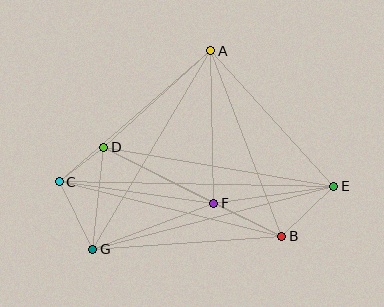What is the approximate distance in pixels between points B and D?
The distance between B and D is approximately 199 pixels.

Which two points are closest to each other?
Points C and D are closest to each other.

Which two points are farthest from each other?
Points C and E are farthest from each other.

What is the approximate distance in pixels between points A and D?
The distance between A and D is approximately 144 pixels.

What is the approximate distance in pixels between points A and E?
The distance between A and E is approximately 183 pixels.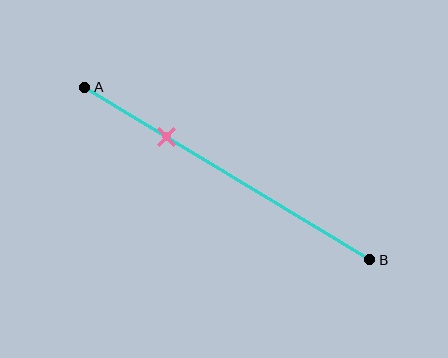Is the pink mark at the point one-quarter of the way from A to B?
No, the mark is at about 30% from A, not at the 25% one-quarter point.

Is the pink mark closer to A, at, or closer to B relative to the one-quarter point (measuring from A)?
The pink mark is closer to point B than the one-quarter point of segment AB.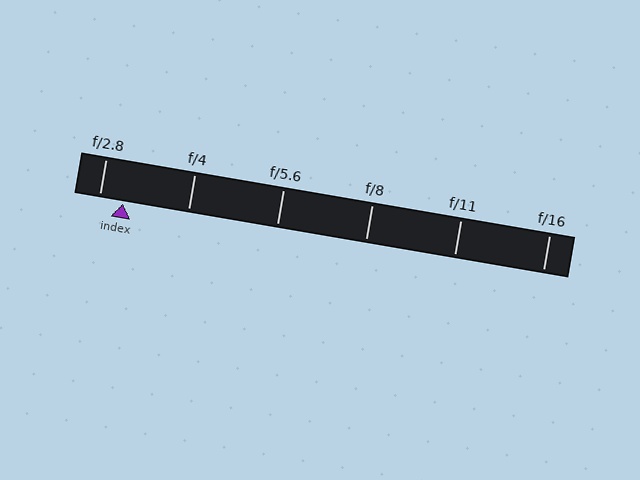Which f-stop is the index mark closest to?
The index mark is closest to f/2.8.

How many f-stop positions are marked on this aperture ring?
There are 6 f-stop positions marked.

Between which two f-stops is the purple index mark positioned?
The index mark is between f/2.8 and f/4.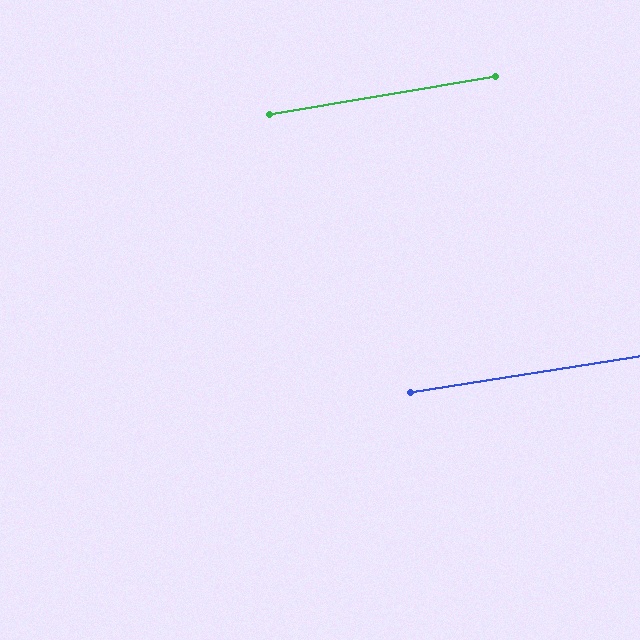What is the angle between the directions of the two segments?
Approximately 1 degree.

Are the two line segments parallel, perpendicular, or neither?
Parallel — their directions differ by only 0.5°.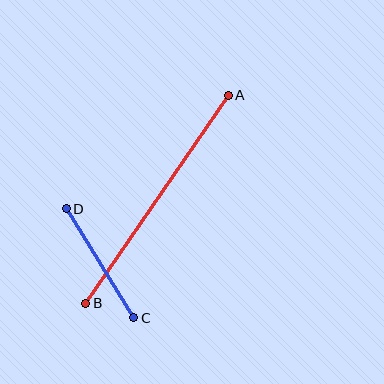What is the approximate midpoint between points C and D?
The midpoint is at approximately (100, 263) pixels.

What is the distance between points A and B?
The distance is approximately 252 pixels.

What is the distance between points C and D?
The distance is approximately 128 pixels.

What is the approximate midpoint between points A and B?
The midpoint is at approximately (157, 199) pixels.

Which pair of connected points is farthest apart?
Points A and B are farthest apart.